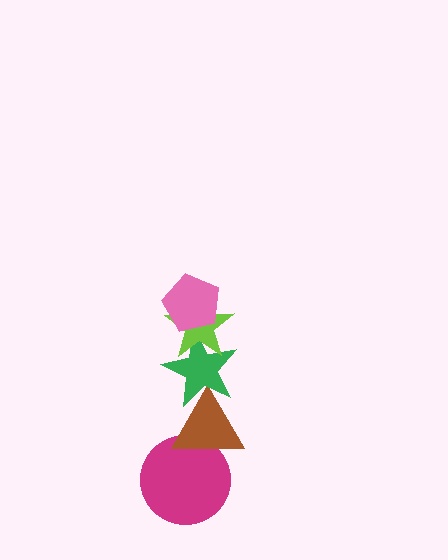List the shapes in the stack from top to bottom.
From top to bottom: the pink pentagon, the lime star, the green star, the brown triangle, the magenta circle.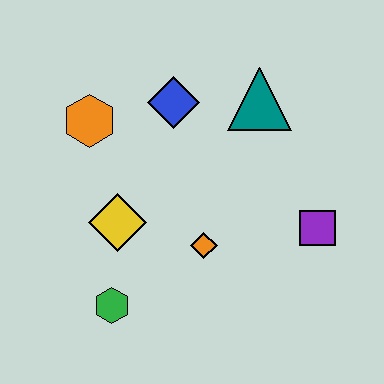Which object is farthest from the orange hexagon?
The purple square is farthest from the orange hexagon.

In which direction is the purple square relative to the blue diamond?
The purple square is to the right of the blue diamond.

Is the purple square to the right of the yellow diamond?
Yes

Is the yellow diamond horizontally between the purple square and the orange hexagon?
Yes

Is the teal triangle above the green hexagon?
Yes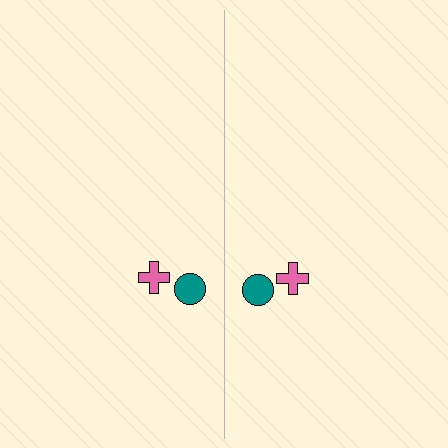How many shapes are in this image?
There are 4 shapes in this image.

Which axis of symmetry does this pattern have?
The pattern has a vertical axis of symmetry running through the center of the image.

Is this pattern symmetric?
Yes, this pattern has bilateral (reflection) symmetry.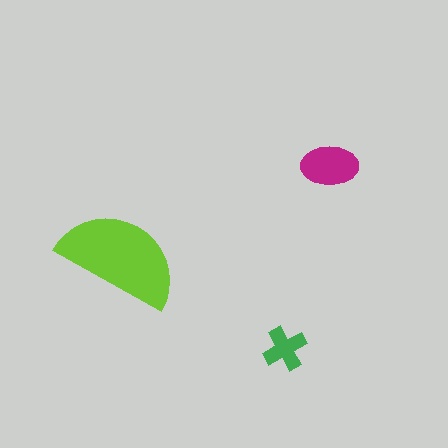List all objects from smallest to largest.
The green cross, the magenta ellipse, the lime semicircle.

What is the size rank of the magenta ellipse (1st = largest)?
2nd.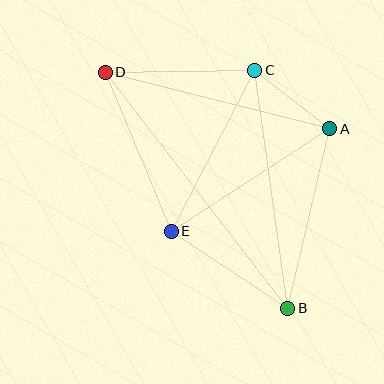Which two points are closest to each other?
Points A and C are closest to each other.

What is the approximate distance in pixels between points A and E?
The distance between A and E is approximately 189 pixels.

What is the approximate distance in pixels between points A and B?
The distance between A and B is approximately 185 pixels.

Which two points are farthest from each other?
Points B and D are farthest from each other.